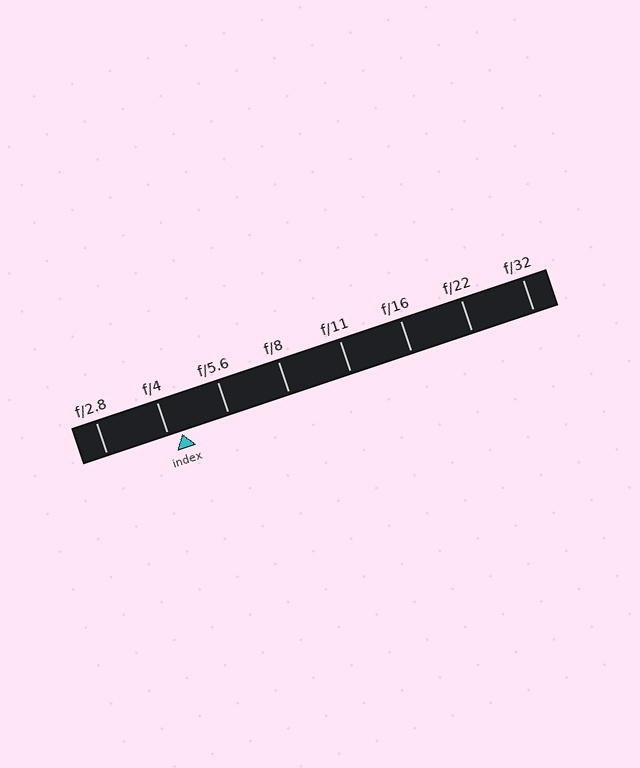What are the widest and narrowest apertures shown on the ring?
The widest aperture shown is f/2.8 and the narrowest is f/32.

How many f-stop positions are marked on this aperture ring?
There are 8 f-stop positions marked.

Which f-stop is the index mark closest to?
The index mark is closest to f/4.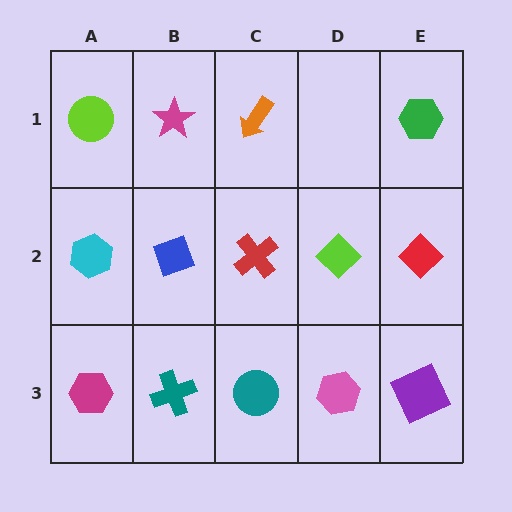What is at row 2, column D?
A lime diamond.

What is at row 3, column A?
A magenta hexagon.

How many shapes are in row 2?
5 shapes.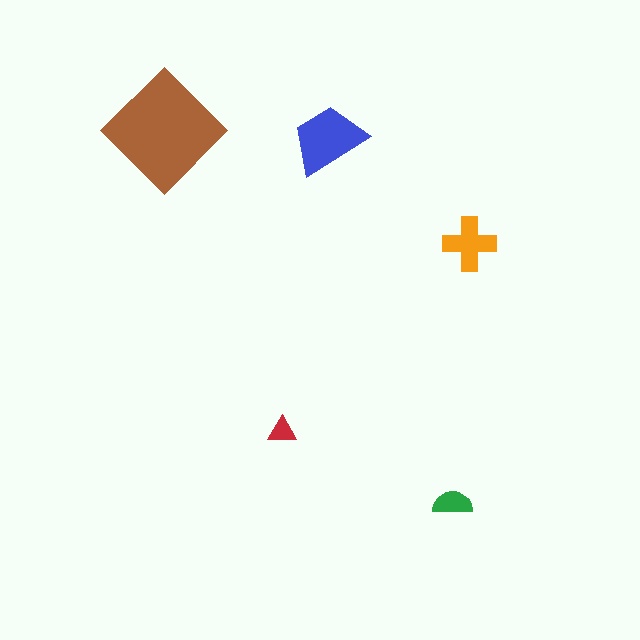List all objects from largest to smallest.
The brown diamond, the blue trapezoid, the orange cross, the green semicircle, the red triangle.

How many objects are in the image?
There are 5 objects in the image.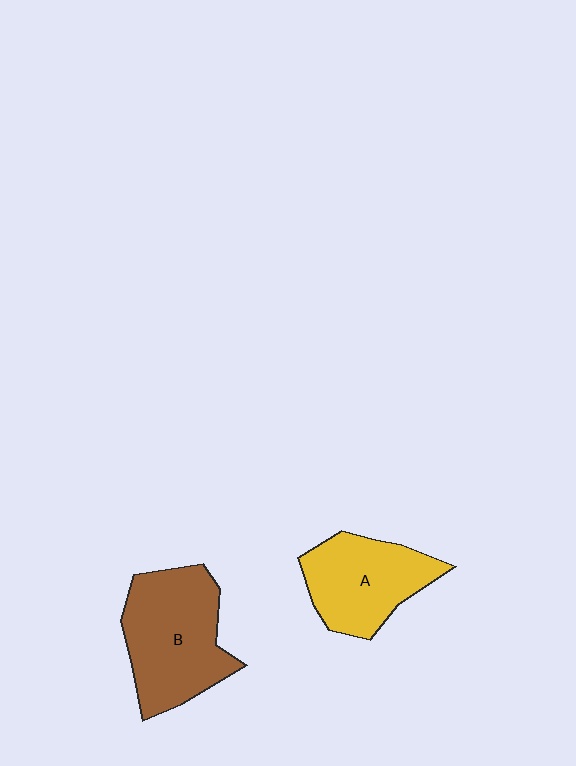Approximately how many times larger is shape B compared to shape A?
Approximately 1.3 times.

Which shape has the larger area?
Shape B (brown).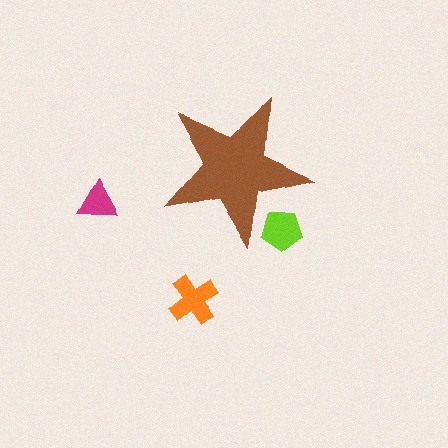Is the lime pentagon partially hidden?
Yes, the lime pentagon is partially hidden behind the brown star.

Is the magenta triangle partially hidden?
No, the magenta triangle is fully visible.